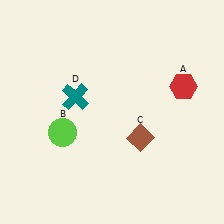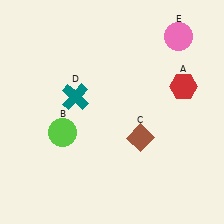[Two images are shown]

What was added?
A pink circle (E) was added in Image 2.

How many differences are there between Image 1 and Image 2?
There is 1 difference between the two images.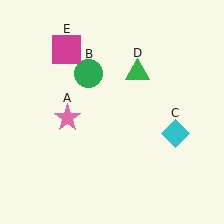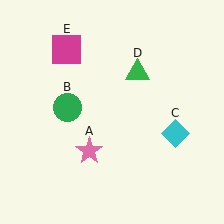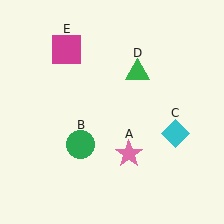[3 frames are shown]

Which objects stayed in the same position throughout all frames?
Cyan diamond (object C) and green triangle (object D) and magenta square (object E) remained stationary.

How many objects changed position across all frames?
2 objects changed position: pink star (object A), green circle (object B).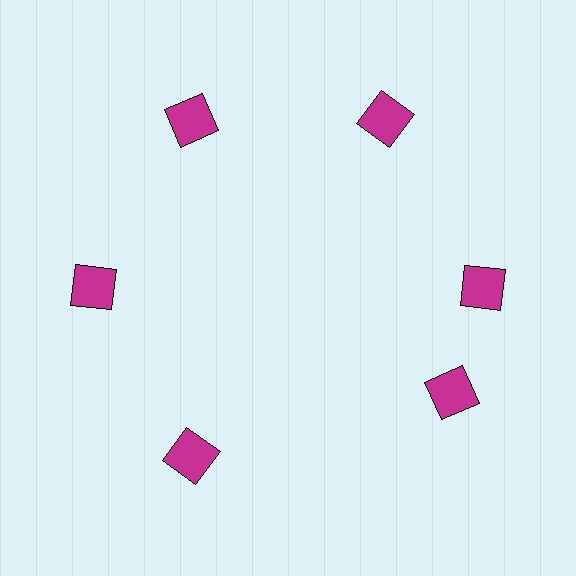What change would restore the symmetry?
The symmetry would be restored by rotating it back into even spacing with its neighbors so that all 6 squares sit at equal angles and equal distance from the center.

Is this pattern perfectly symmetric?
No. The 6 magenta squares are arranged in a ring, but one element near the 5 o'clock position is rotated out of alignment along the ring, breaking the 6-fold rotational symmetry.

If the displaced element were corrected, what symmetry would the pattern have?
It would have 6-fold rotational symmetry — the pattern would map onto itself every 60 degrees.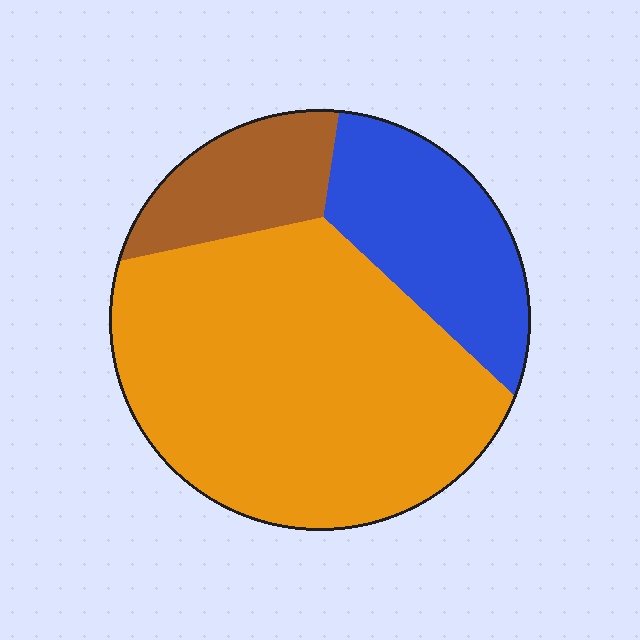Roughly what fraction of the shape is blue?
Blue covers around 25% of the shape.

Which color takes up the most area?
Orange, at roughly 65%.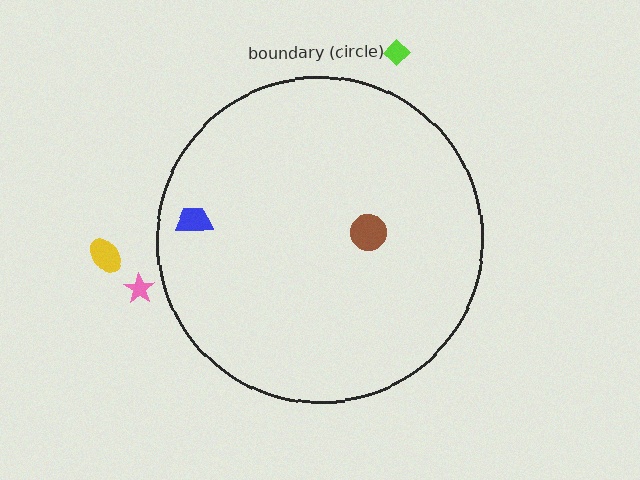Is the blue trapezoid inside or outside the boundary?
Inside.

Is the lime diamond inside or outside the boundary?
Outside.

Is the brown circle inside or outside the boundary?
Inside.